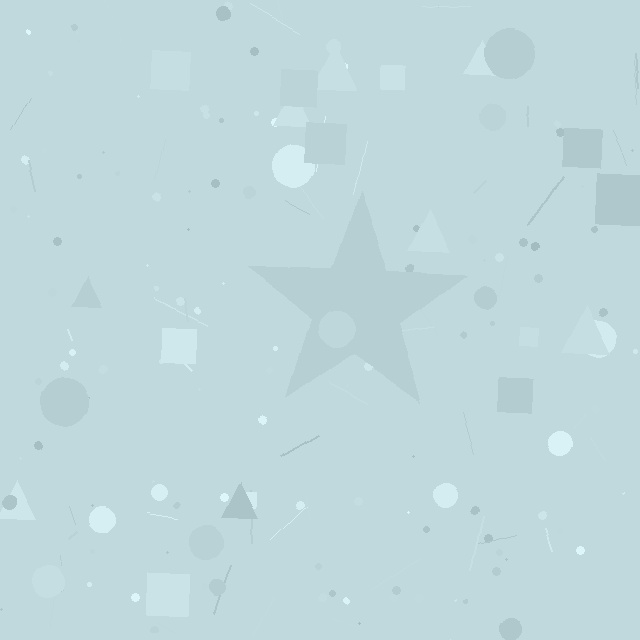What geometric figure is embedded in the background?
A star is embedded in the background.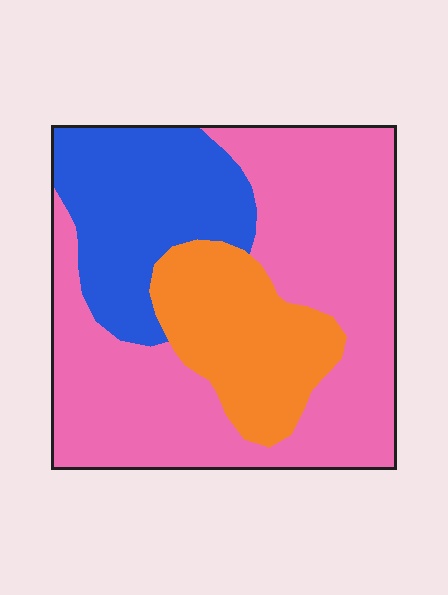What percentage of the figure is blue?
Blue covers about 25% of the figure.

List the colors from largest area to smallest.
From largest to smallest: pink, blue, orange.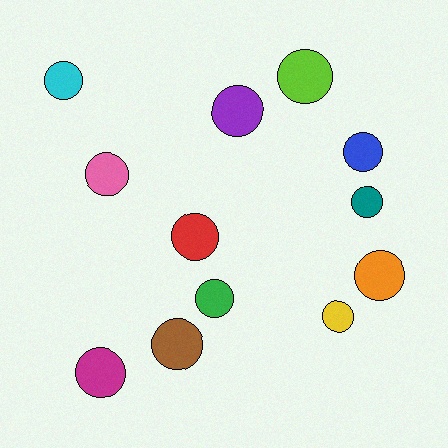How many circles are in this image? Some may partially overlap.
There are 12 circles.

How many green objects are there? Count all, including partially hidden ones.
There is 1 green object.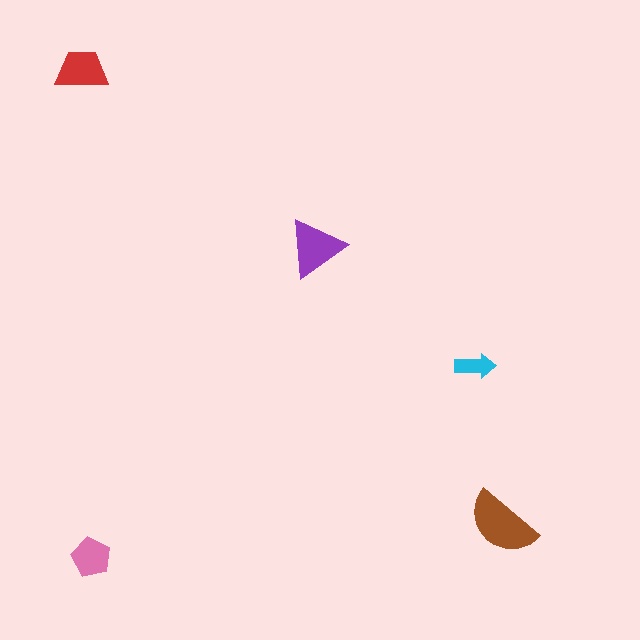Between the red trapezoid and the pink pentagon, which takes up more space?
The red trapezoid.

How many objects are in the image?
There are 5 objects in the image.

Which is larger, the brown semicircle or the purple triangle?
The brown semicircle.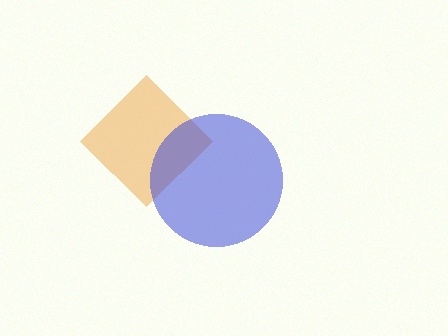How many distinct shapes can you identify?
There are 2 distinct shapes: an orange diamond, a blue circle.